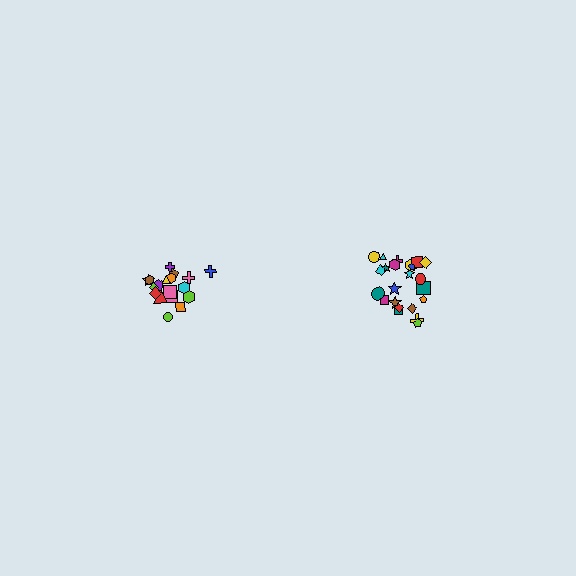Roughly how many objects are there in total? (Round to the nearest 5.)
Roughly 45 objects in total.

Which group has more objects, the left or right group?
The right group.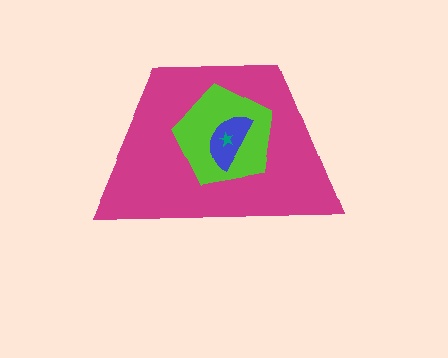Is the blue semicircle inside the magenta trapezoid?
Yes.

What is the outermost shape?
The magenta trapezoid.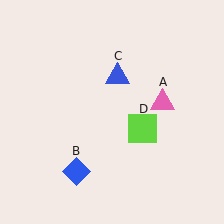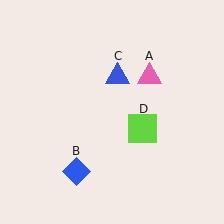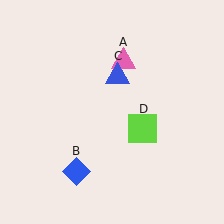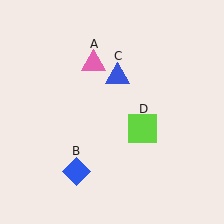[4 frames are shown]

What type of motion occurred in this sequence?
The pink triangle (object A) rotated counterclockwise around the center of the scene.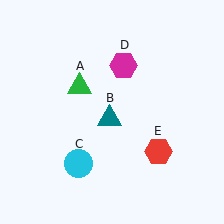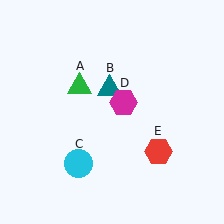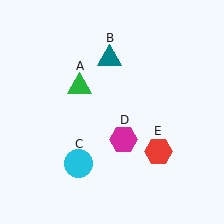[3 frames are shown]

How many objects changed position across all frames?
2 objects changed position: teal triangle (object B), magenta hexagon (object D).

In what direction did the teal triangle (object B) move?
The teal triangle (object B) moved up.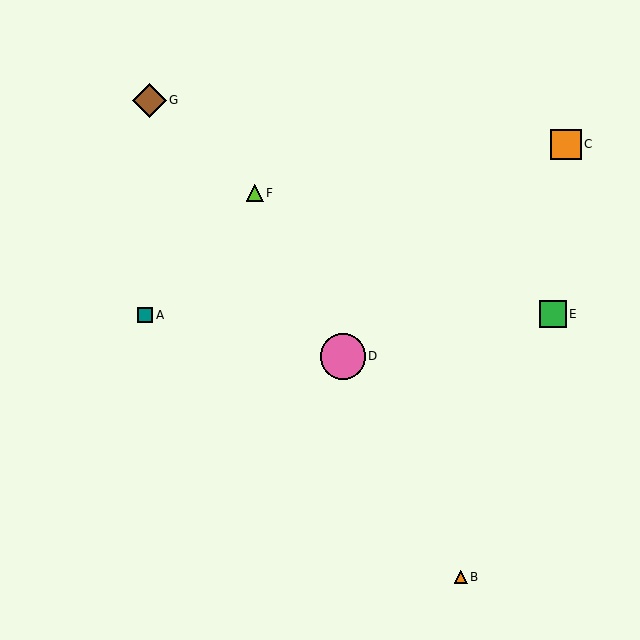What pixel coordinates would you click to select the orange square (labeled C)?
Click at (566, 144) to select the orange square C.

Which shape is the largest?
The pink circle (labeled D) is the largest.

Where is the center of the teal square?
The center of the teal square is at (145, 315).